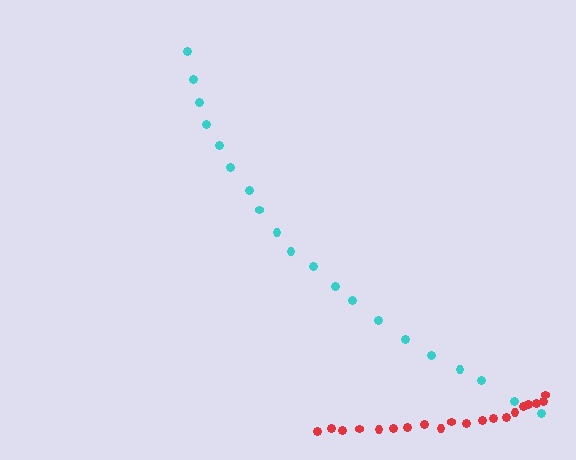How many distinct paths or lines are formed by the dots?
There are 2 distinct paths.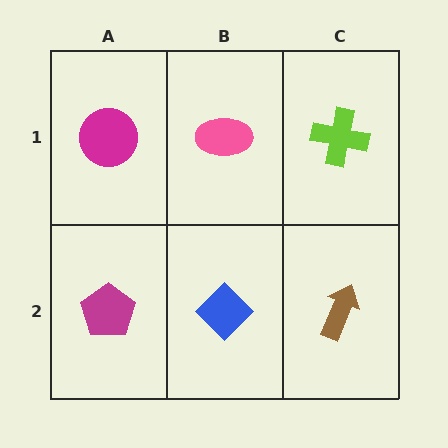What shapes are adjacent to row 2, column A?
A magenta circle (row 1, column A), a blue diamond (row 2, column B).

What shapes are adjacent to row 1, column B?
A blue diamond (row 2, column B), a magenta circle (row 1, column A), a lime cross (row 1, column C).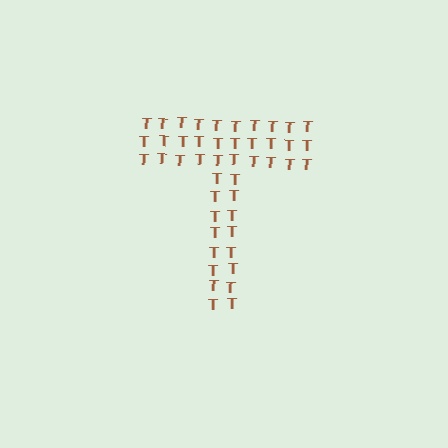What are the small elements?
The small elements are letter T's.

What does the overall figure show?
The overall figure shows the letter T.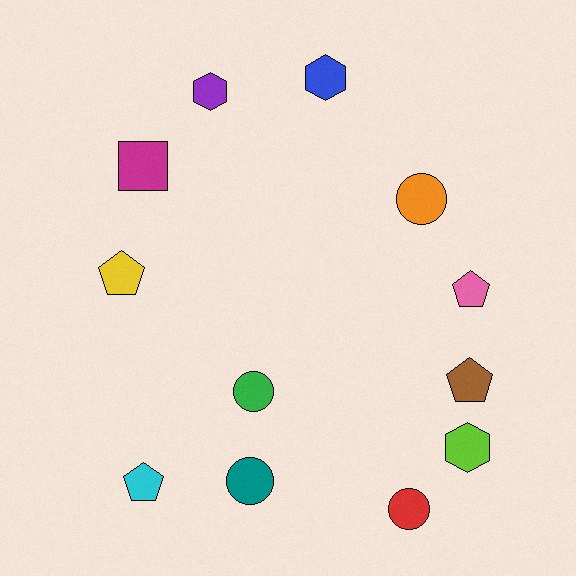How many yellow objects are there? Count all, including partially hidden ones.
There is 1 yellow object.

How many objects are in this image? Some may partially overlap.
There are 12 objects.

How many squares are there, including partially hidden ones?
There is 1 square.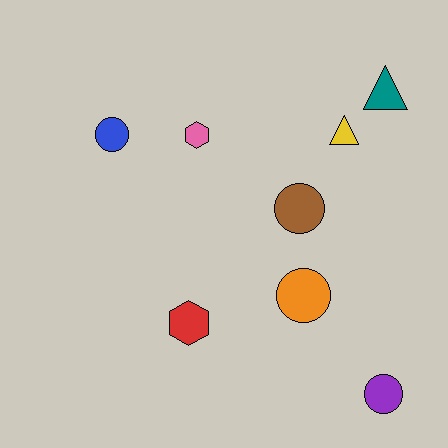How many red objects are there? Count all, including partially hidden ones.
There is 1 red object.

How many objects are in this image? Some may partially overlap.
There are 8 objects.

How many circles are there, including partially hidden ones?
There are 4 circles.